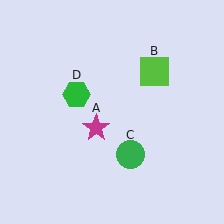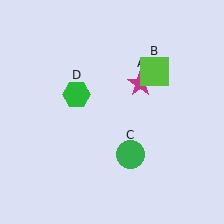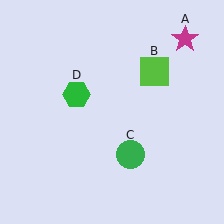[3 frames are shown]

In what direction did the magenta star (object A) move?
The magenta star (object A) moved up and to the right.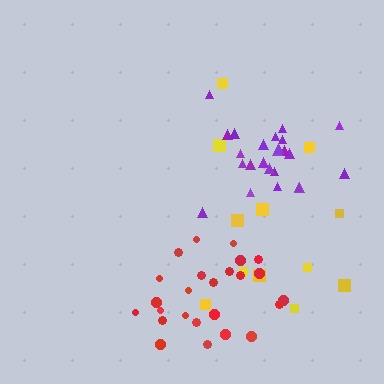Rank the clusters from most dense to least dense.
purple, red, yellow.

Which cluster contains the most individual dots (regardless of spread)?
Red (25).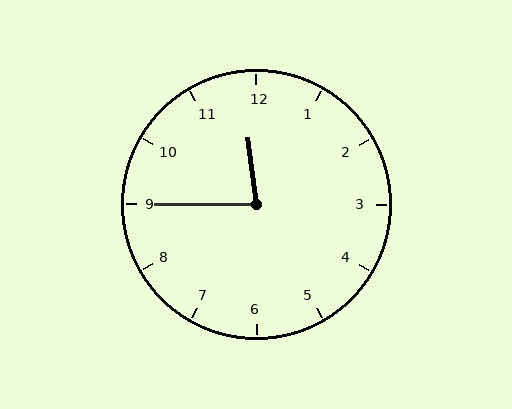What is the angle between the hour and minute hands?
Approximately 82 degrees.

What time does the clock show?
11:45.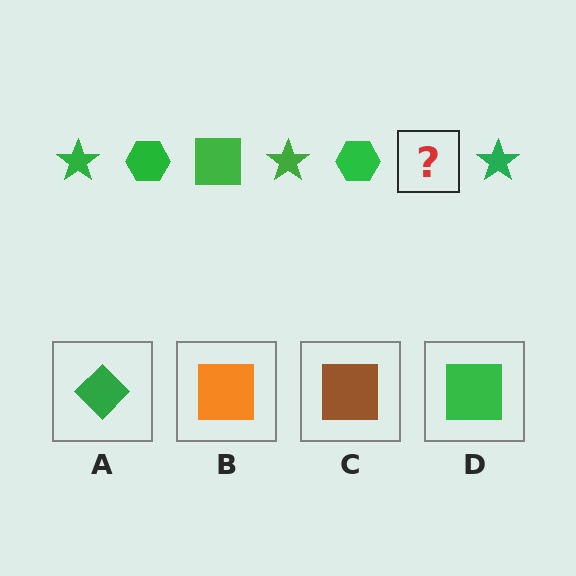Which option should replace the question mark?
Option D.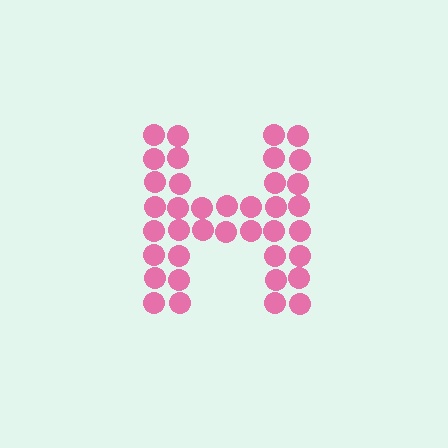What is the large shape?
The large shape is the letter H.